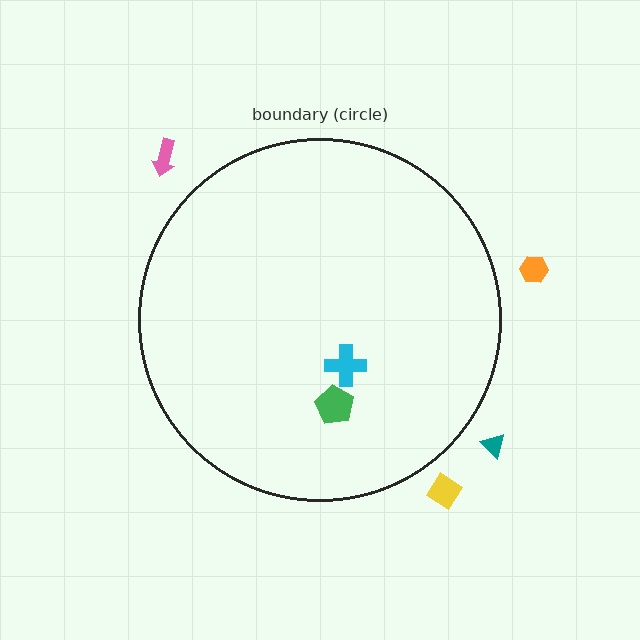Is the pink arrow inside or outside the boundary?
Outside.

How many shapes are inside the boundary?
2 inside, 4 outside.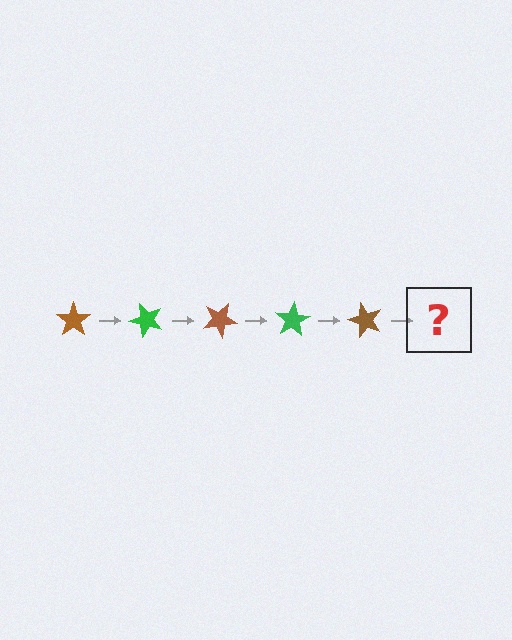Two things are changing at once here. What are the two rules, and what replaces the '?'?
The two rules are that it rotates 50 degrees each step and the color cycles through brown and green. The '?' should be a green star, rotated 250 degrees from the start.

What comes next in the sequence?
The next element should be a green star, rotated 250 degrees from the start.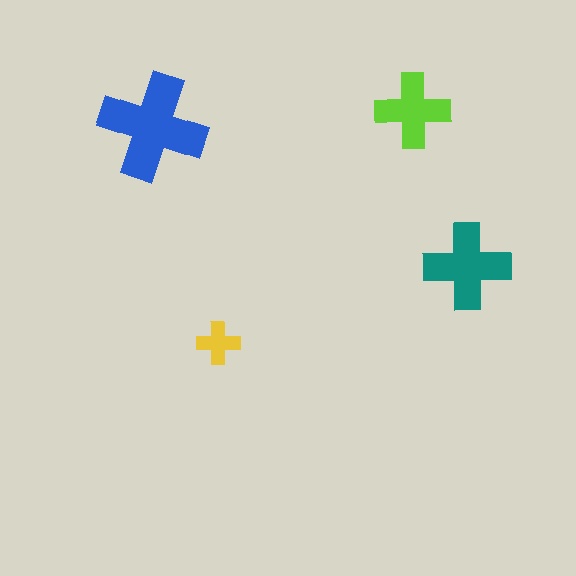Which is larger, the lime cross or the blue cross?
The blue one.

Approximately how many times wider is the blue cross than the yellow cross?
About 2.5 times wider.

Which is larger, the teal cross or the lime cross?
The teal one.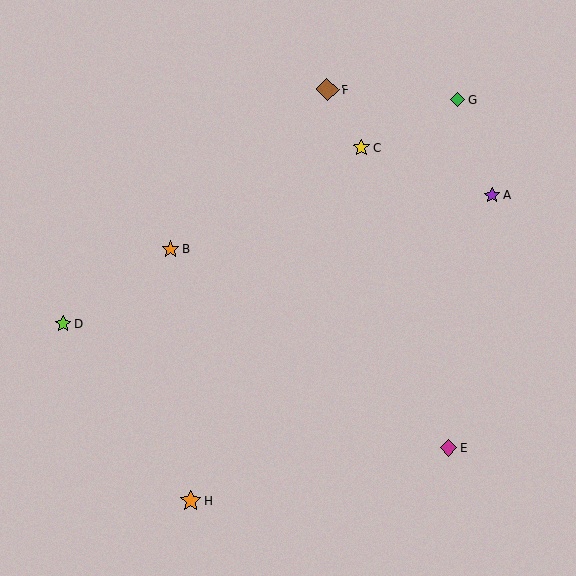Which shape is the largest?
The brown diamond (labeled F) is the largest.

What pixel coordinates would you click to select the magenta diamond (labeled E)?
Click at (449, 448) to select the magenta diamond E.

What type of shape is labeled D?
Shape D is a lime star.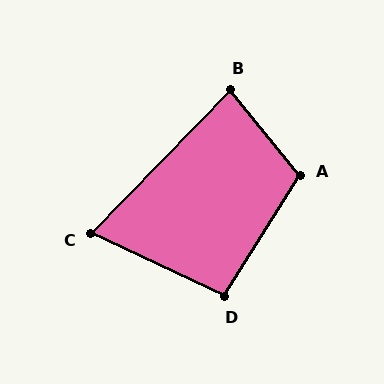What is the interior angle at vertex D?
Approximately 97 degrees (obtuse).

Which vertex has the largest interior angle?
A, at approximately 109 degrees.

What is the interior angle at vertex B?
Approximately 83 degrees (acute).